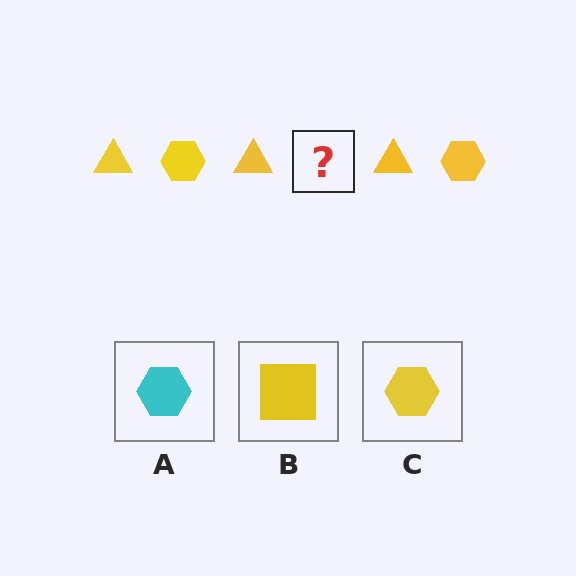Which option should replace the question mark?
Option C.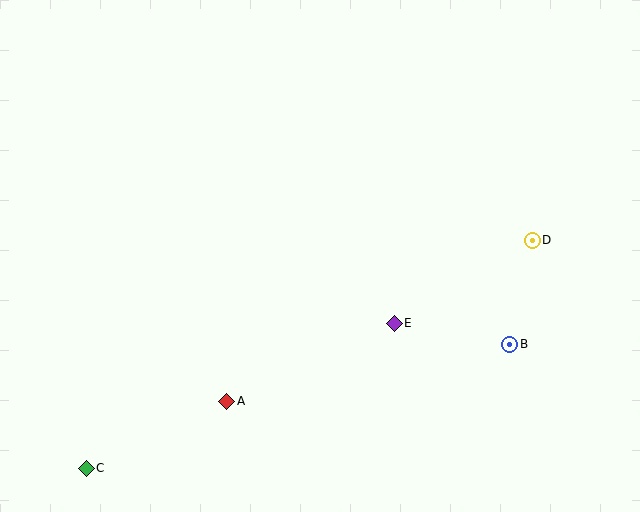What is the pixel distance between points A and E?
The distance between A and E is 185 pixels.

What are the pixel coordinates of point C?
Point C is at (86, 468).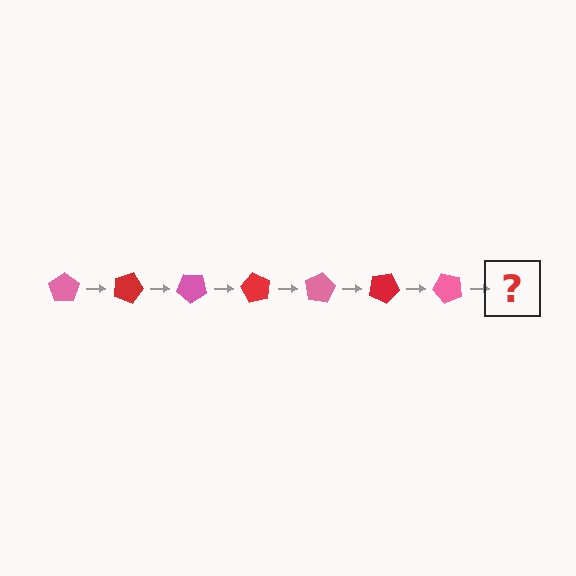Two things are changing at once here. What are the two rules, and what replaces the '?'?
The two rules are that it rotates 20 degrees each step and the color cycles through pink and red. The '?' should be a red pentagon, rotated 140 degrees from the start.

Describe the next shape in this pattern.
It should be a red pentagon, rotated 140 degrees from the start.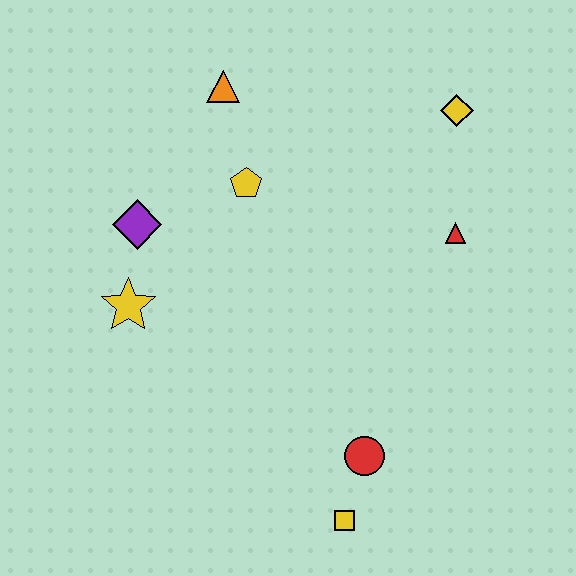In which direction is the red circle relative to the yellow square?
The red circle is above the yellow square.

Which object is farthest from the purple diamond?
The yellow square is farthest from the purple diamond.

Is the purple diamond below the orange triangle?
Yes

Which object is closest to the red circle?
The yellow square is closest to the red circle.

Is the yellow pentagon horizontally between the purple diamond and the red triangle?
Yes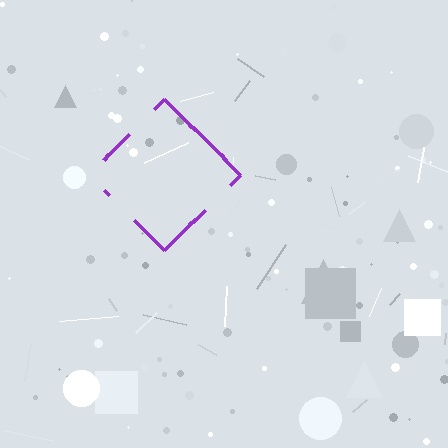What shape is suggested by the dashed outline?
The dashed outline suggests a diamond.